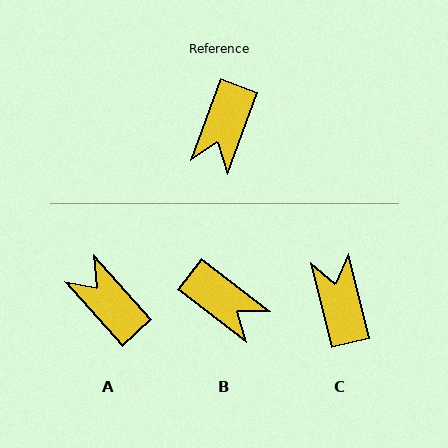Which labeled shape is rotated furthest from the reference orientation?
C, about 146 degrees away.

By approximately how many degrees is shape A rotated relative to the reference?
Approximately 118 degrees clockwise.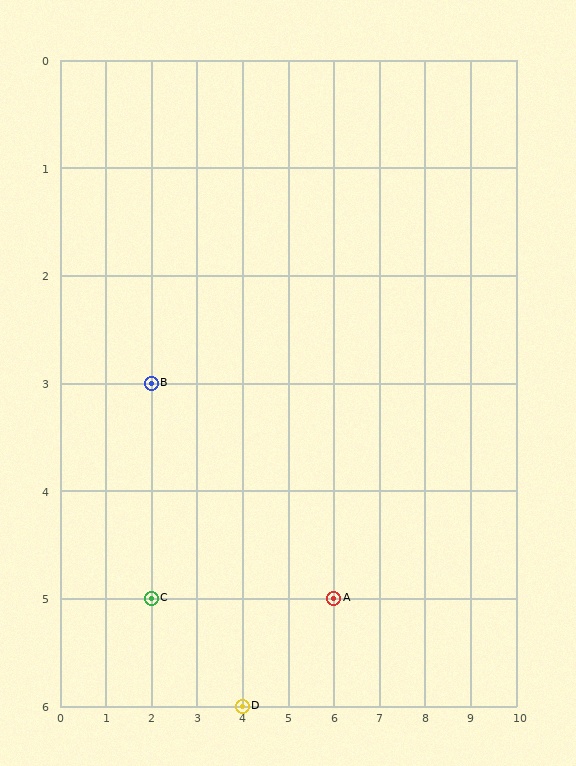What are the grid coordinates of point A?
Point A is at grid coordinates (6, 5).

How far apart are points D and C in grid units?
Points D and C are 2 columns and 1 row apart (about 2.2 grid units diagonally).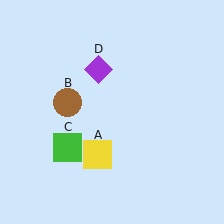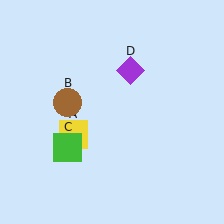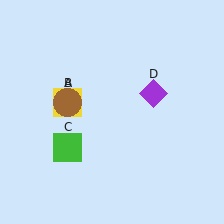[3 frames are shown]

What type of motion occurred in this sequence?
The yellow square (object A), purple diamond (object D) rotated clockwise around the center of the scene.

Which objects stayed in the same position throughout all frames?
Brown circle (object B) and green square (object C) remained stationary.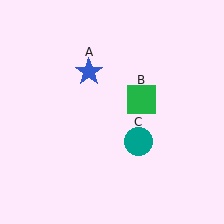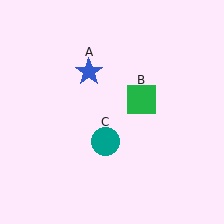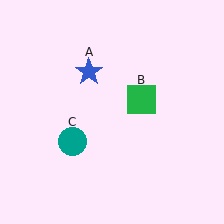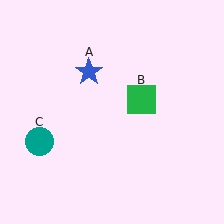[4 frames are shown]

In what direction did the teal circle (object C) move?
The teal circle (object C) moved left.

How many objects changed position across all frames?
1 object changed position: teal circle (object C).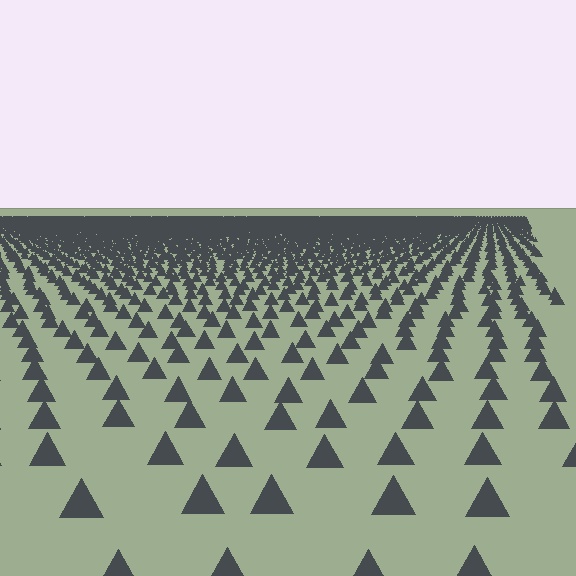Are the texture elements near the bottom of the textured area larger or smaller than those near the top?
Larger. Near the bottom, elements are closer to the viewer and appear at a bigger on-screen size.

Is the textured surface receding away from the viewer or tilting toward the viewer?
The surface is receding away from the viewer. Texture elements get smaller and denser toward the top.